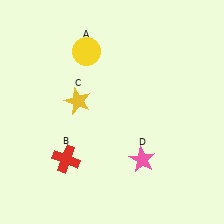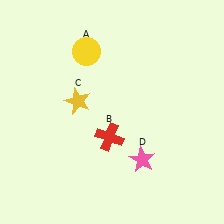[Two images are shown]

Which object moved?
The red cross (B) moved right.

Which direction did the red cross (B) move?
The red cross (B) moved right.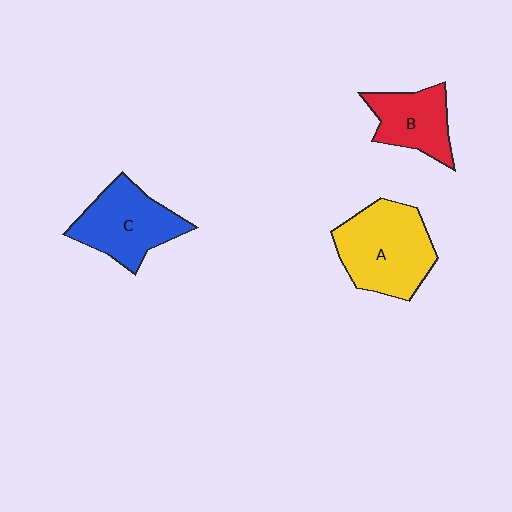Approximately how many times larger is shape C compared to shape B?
Approximately 1.3 times.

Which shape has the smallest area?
Shape B (red).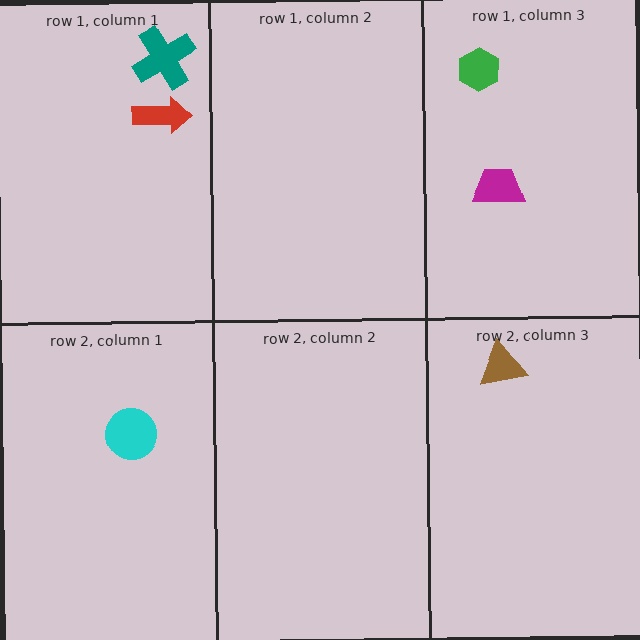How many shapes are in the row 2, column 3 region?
1.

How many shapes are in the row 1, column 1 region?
2.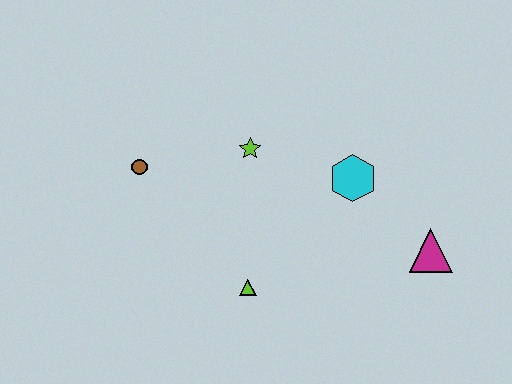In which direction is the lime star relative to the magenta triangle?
The lime star is to the left of the magenta triangle.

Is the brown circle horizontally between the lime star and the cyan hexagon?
No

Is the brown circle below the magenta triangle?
No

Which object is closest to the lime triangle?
The lime star is closest to the lime triangle.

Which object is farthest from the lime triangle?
The magenta triangle is farthest from the lime triangle.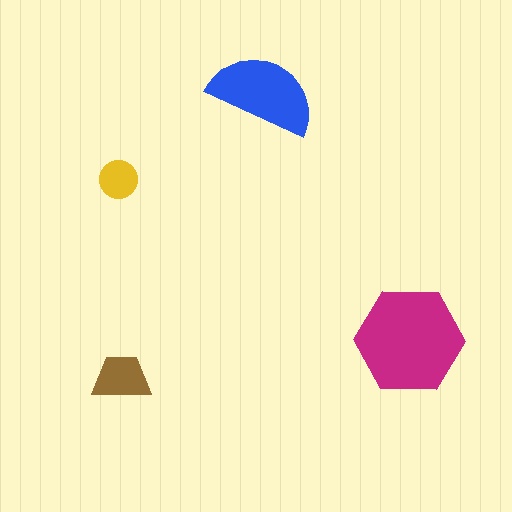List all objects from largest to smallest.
The magenta hexagon, the blue semicircle, the brown trapezoid, the yellow circle.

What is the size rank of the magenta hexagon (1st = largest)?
1st.